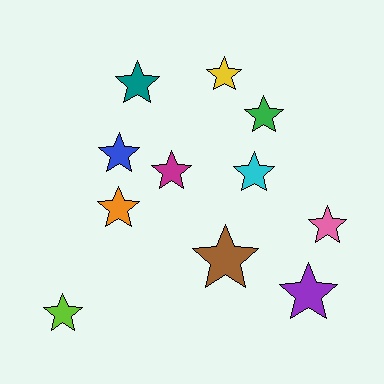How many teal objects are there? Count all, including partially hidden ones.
There is 1 teal object.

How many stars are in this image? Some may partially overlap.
There are 11 stars.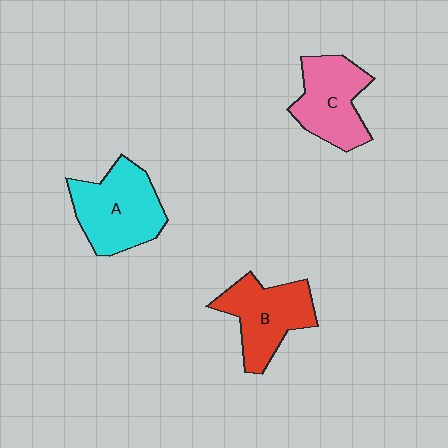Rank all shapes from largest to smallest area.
From largest to smallest: A (cyan), B (red), C (pink).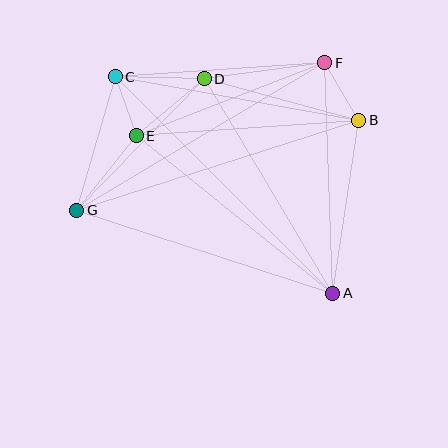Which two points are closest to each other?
Points C and E are closest to each other.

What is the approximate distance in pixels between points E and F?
The distance between E and F is approximately 202 pixels.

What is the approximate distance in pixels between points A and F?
The distance between A and F is approximately 231 pixels.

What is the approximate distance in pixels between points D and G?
The distance between D and G is approximately 183 pixels.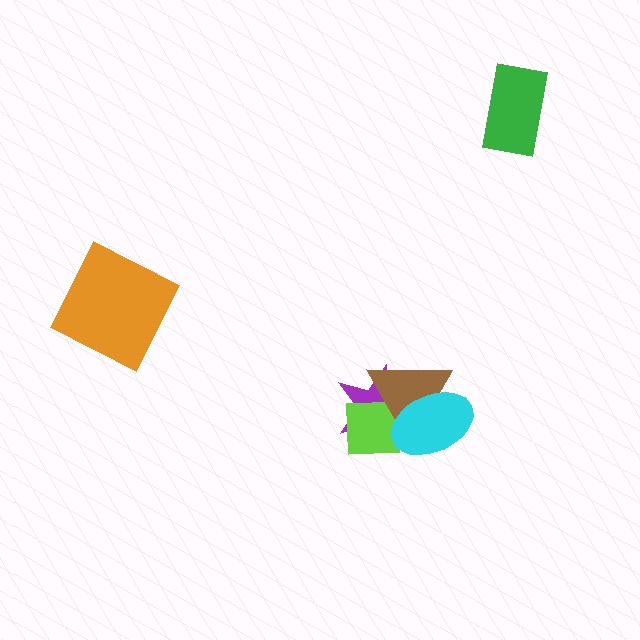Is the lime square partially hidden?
Yes, it is partially covered by another shape.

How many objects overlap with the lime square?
3 objects overlap with the lime square.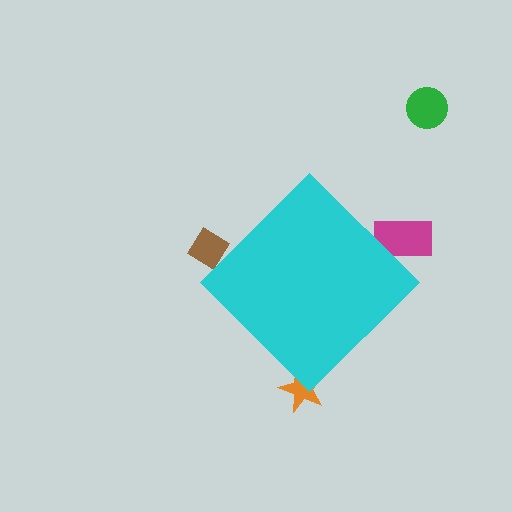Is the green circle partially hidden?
No, the green circle is fully visible.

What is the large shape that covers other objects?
A cyan diamond.